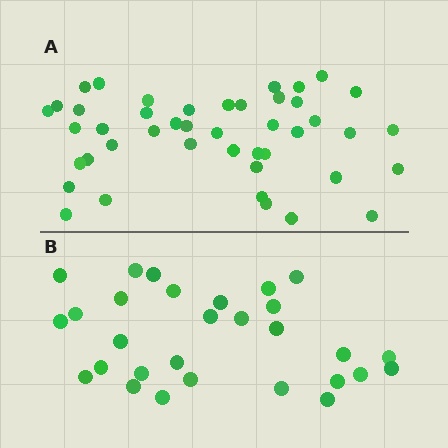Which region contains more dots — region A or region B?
Region A (the top region) has more dots.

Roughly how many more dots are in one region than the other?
Region A has approximately 15 more dots than region B.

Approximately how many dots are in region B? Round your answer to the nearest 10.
About 30 dots. (The exact count is 29, which rounds to 30.)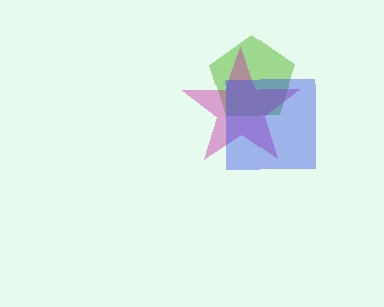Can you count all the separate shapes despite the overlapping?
Yes, there are 3 separate shapes.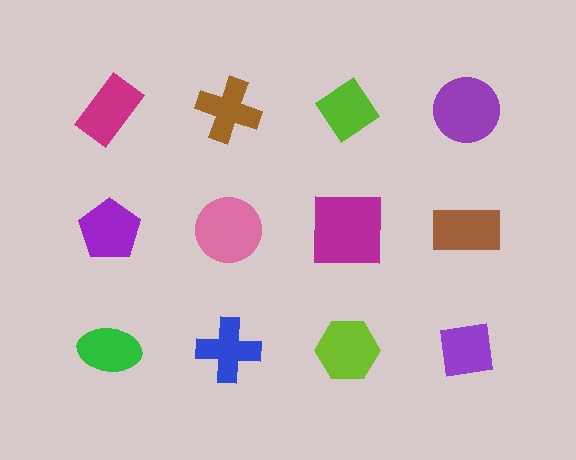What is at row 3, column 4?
A purple square.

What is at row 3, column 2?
A blue cross.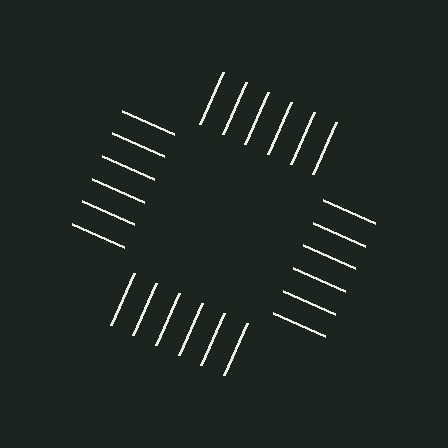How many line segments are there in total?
24 — 6 along each of the 4 edges.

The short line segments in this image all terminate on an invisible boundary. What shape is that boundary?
An illusory square — the line segments terminate on its edges but no continuous stroke is drawn.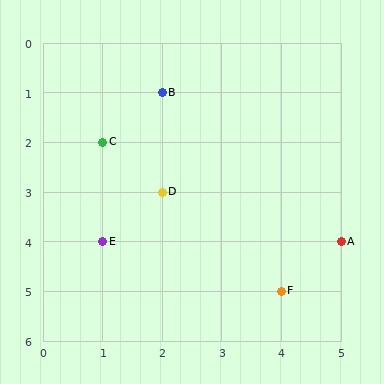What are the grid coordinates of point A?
Point A is at grid coordinates (5, 4).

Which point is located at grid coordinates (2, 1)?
Point B is at (2, 1).